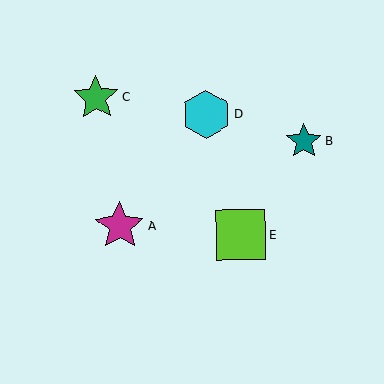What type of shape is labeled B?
Shape B is a teal star.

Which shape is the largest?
The magenta star (labeled A) is the largest.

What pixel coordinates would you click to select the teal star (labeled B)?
Click at (304, 141) to select the teal star B.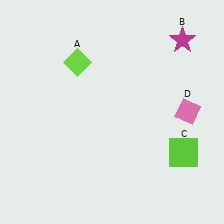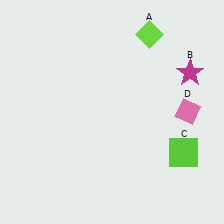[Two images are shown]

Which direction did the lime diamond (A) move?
The lime diamond (A) moved right.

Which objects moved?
The objects that moved are: the lime diamond (A), the magenta star (B).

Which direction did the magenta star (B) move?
The magenta star (B) moved down.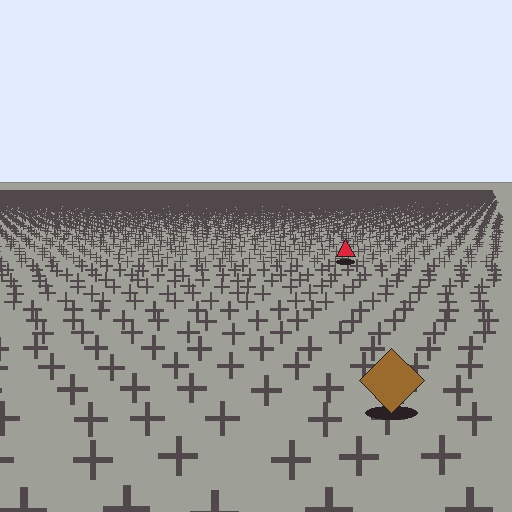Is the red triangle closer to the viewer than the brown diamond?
No. The brown diamond is closer — you can tell from the texture gradient: the ground texture is coarser near it.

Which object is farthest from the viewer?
The red triangle is farthest from the viewer. It appears smaller and the ground texture around it is denser.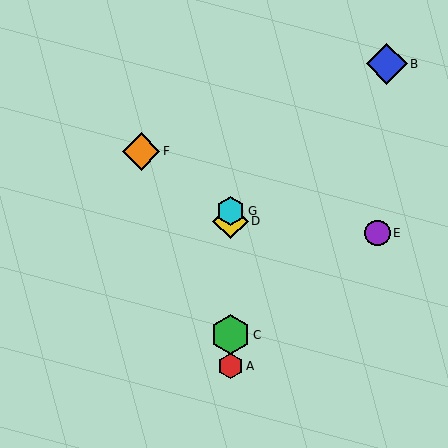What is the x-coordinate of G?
Object G is at x≈230.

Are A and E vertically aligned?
No, A is at x≈230 and E is at x≈377.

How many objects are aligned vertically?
4 objects (A, C, D, G) are aligned vertically.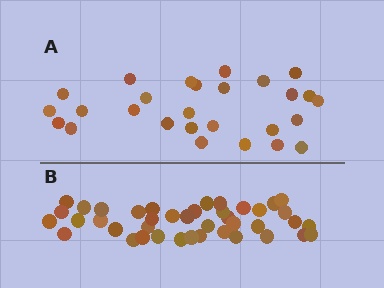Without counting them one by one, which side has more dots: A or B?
Region B (the bottom region) has more dots.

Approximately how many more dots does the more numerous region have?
Region B has approximately 15 more dots than region A.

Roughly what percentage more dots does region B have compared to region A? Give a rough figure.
About 50% more.